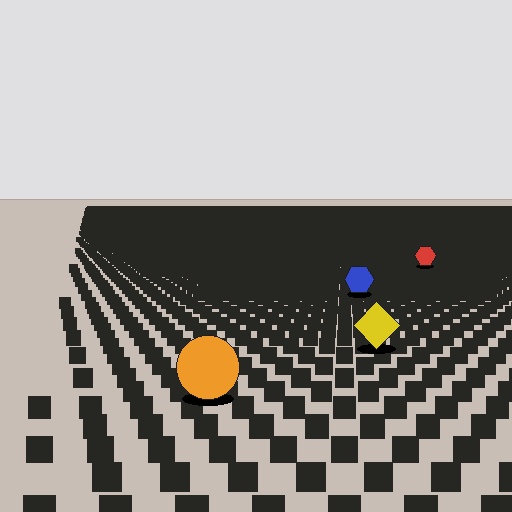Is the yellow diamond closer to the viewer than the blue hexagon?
Yes. The yellow diamond is closer — you can tell from the texture gradient: the ground texture is coarser near it.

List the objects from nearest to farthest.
From nearest to farthest: the orange circle, the yellow diamond, the blue hexagon, the red hexagon.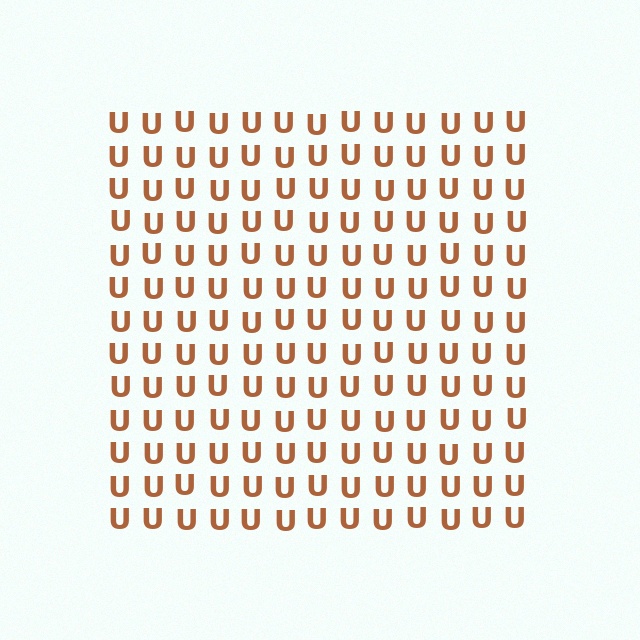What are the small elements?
The small elements are letter U's.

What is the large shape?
The large shape is a square.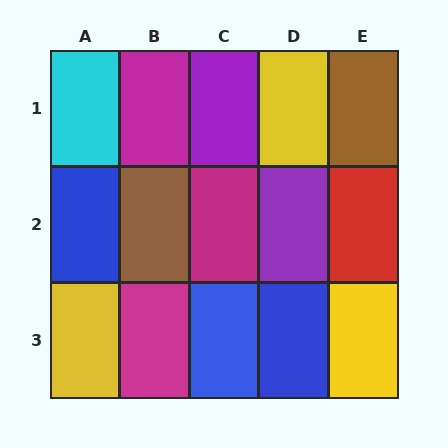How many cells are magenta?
3 cells are magenta.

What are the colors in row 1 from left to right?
Cyan, magenta, purple, yellow, brown.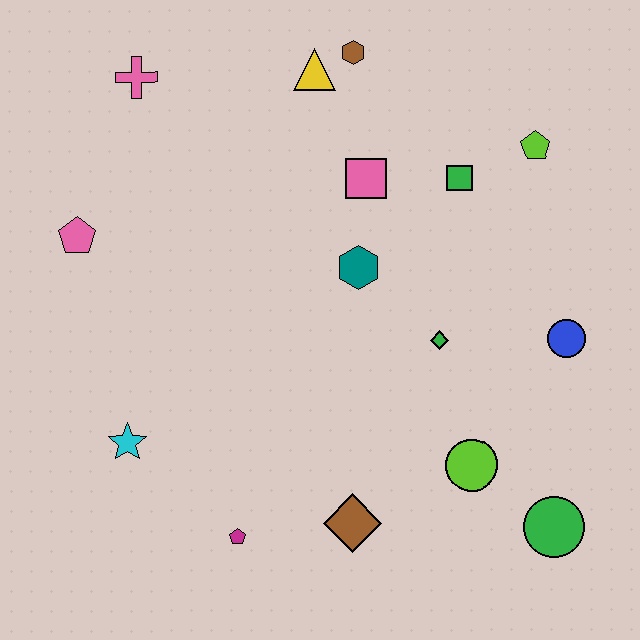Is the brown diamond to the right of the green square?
No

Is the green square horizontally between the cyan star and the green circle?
Yes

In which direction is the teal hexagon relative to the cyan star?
The teal hexagon is to the right of the cyan star.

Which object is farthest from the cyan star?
The lime pentagon is farthest from the cyan star.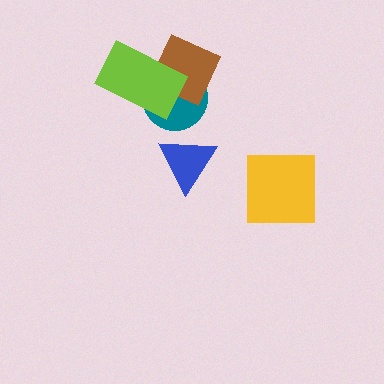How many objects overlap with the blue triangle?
0 objects overlap with the blue triangle.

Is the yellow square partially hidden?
No, no other shape covers it.